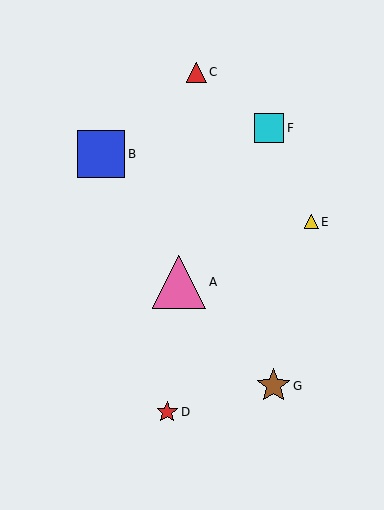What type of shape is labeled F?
Shape F is a cyan square.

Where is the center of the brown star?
The center of the brown star is at (273, 386).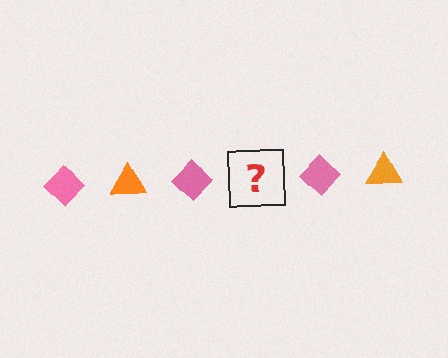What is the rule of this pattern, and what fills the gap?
The rule is that the pattern alternates between pink diamond and orange triangle. The gap should be filled with an orange triangle.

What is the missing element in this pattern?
The missing element is an orange triangle.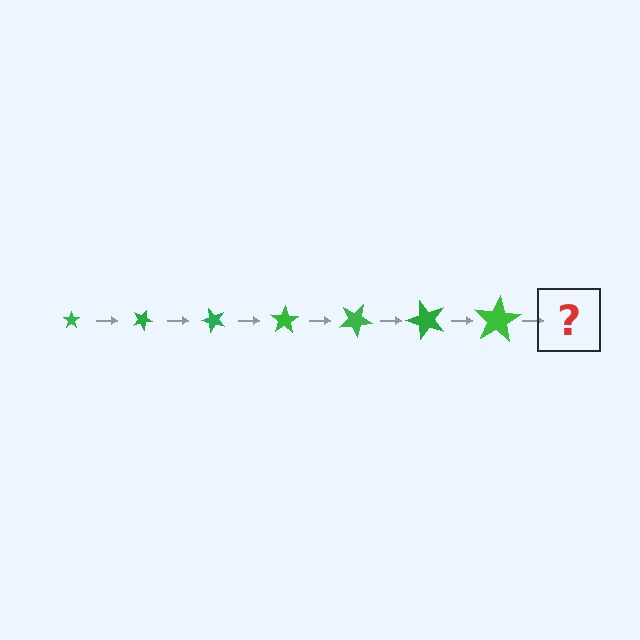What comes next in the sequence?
The next element should be a star, larger than the previous one and rotated 175 degrees from the start.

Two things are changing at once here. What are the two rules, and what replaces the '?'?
The two rules are that the star grows larger each step and it rotates 25 degrees each step. The '?' should be a star, larger than the previous one and rotated 175 degrees from the start.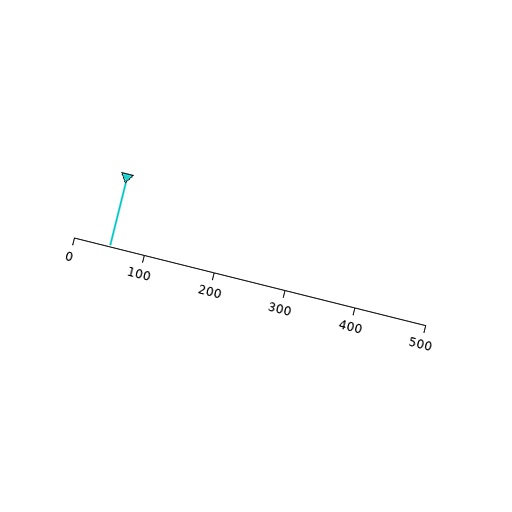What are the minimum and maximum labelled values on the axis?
The axis runs from 0 to 500.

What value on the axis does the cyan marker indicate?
The marker indicates approximately 50.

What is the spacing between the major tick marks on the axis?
The major ticks are spaced 100 apart.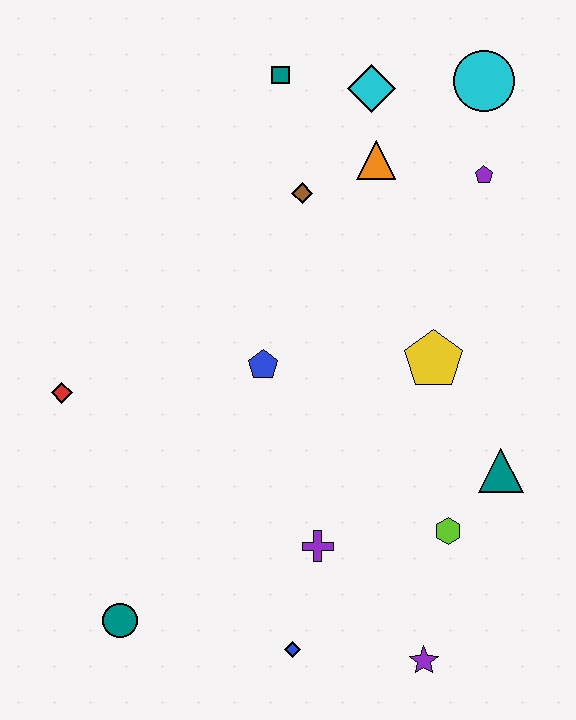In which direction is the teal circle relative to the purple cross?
The teal circle is to the left of the purple cross.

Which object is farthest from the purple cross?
The cyan circle is farthest from the purple cross.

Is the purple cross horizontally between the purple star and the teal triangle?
No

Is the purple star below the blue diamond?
Yes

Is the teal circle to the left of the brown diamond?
Yes